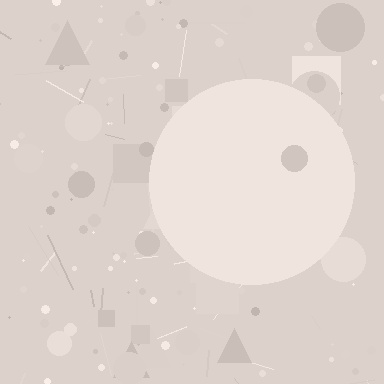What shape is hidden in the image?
A circle is hidden in the image.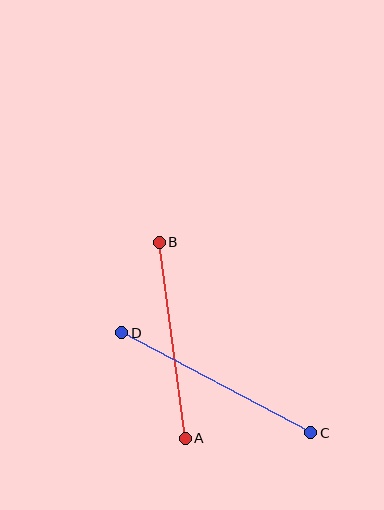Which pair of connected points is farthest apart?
Points C and D are farthest apart.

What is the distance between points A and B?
The distance is approximately 198 pixels.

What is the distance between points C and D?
The distance is approximately 213 pixels.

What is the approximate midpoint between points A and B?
The midpoint is at approximately (172, 340) pixels.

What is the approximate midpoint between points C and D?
The midpoint is at approximately (216, 383) pixels.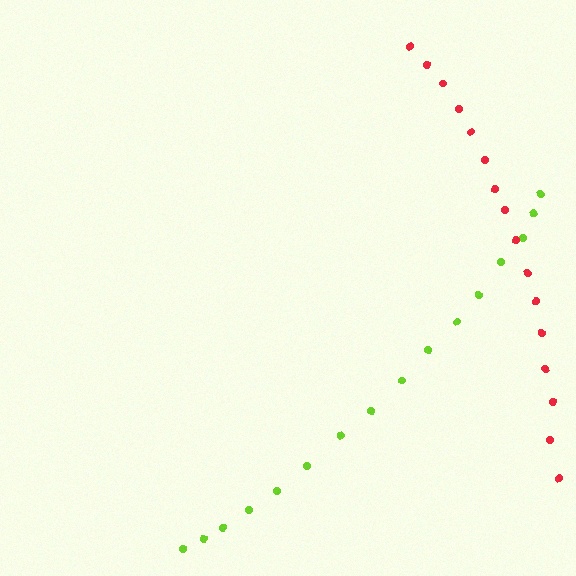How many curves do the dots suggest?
There are 2 distinct paths.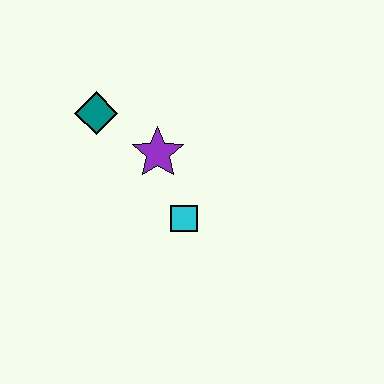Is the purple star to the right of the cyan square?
No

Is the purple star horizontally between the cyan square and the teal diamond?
Yes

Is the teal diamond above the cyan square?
Yes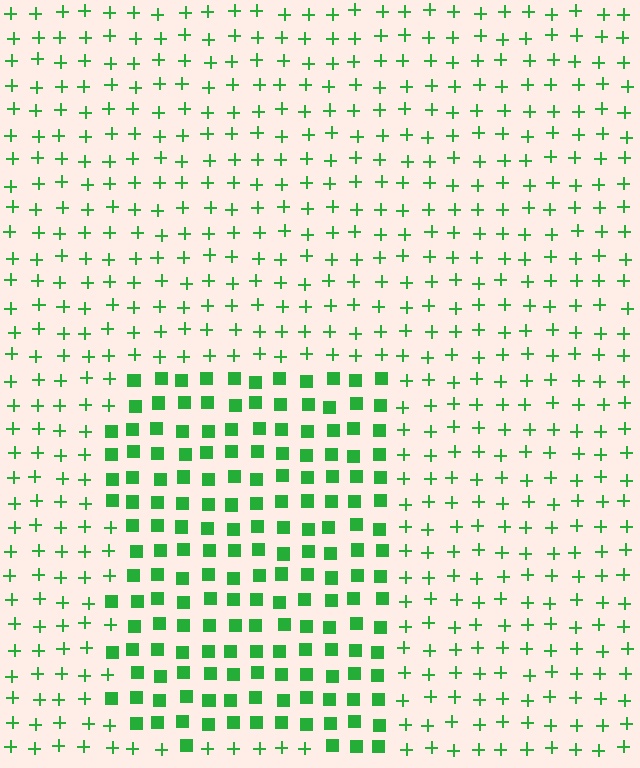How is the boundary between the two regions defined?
The boundary is defined by a change in element shape: squares inside vs. plus signs outside. All elements share the same color and spacing.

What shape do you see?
I see a rectangle.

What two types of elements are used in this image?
The image uses squares inside the rectangle region and plus signs outside it.